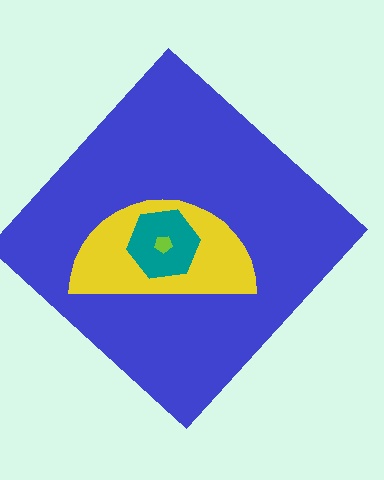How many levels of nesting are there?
4.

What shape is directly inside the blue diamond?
The yellow semicircle.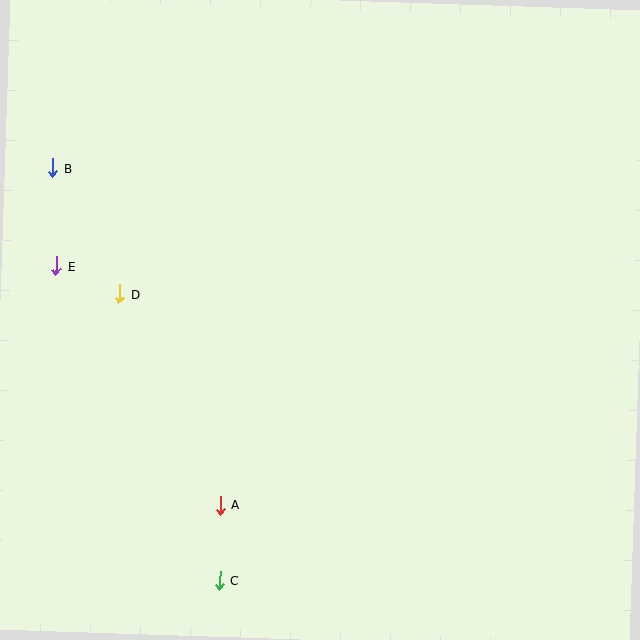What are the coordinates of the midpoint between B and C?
The midpoint between B and C is at (136, 374).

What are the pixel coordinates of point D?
Point D is at (119, 294).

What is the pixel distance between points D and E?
The distance between D and E is 69 pixels.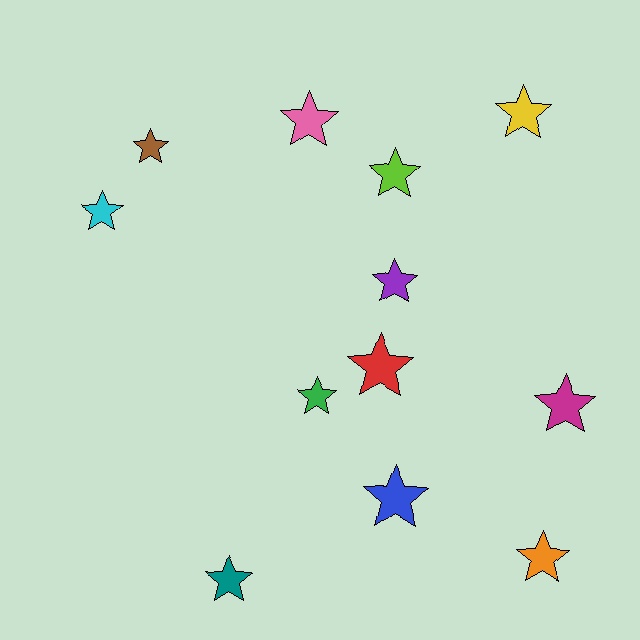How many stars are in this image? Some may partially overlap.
There are 12 stars.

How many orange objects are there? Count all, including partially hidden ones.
There is 1 orange object.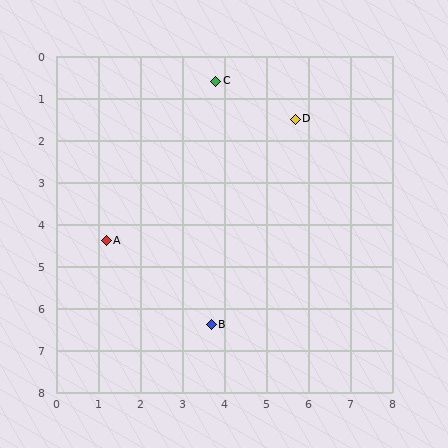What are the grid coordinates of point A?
Point A is at approximately (1.2, 4.4).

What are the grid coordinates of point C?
Point C is at approximately (3.8, 0.6).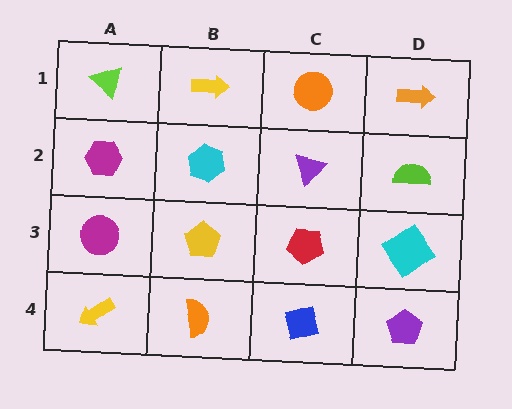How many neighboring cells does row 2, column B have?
4.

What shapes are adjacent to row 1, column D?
A lime semicircle (row 2, column D), an orange circle (row 1, column C).